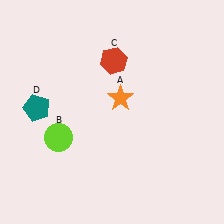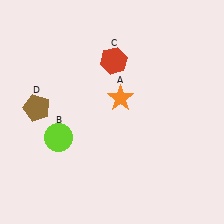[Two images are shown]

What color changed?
The pentagon (D) changed from teal in Image 1 to brown in Image 2.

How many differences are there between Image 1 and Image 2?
There is 1 difference between the two images.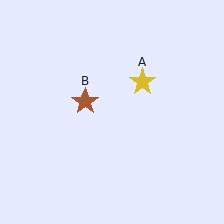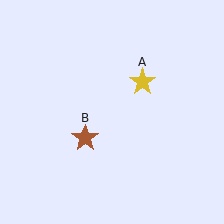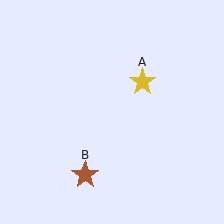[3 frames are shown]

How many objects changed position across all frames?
1 object changed position: brown star (object B).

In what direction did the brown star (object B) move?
The brown star (object B) moved down.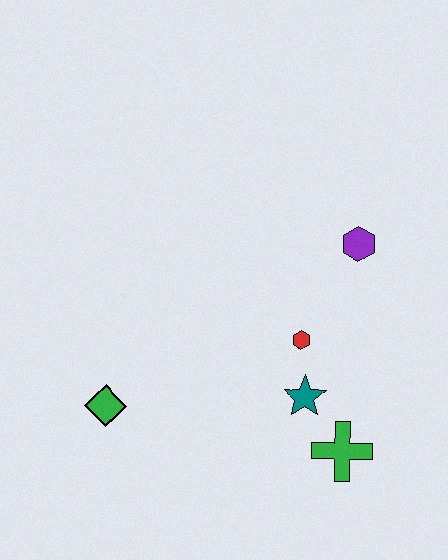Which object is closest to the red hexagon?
The teal star is closest to the red hexagon.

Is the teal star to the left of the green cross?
Yes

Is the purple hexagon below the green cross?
No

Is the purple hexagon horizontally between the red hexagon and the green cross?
No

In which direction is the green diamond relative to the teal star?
The green diamond is to the left of the teal star.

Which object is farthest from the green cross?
The green diamond is farthest from the green cross.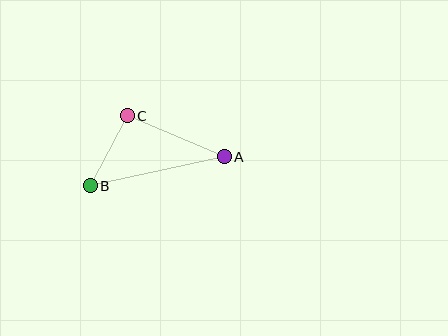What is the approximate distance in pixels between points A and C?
The distance between A and C is approximately 105 pixels.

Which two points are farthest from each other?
Points A and B are farthest from each other.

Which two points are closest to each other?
Points B and C are closest to each other.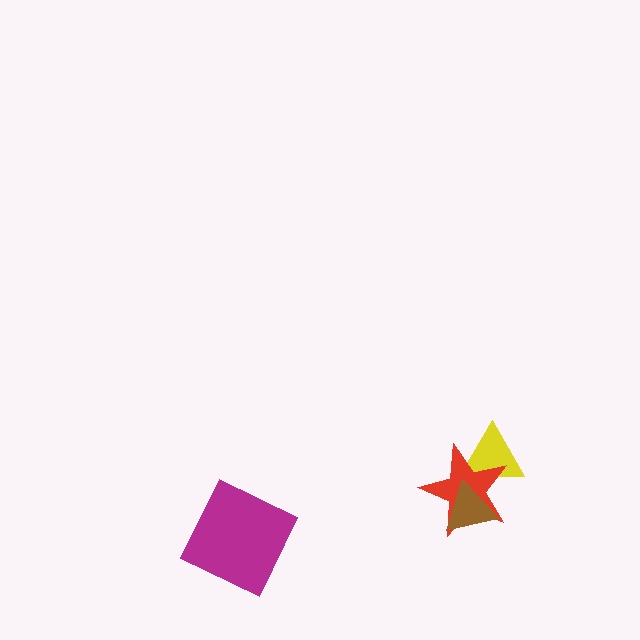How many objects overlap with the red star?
2 objects overlap with the red star.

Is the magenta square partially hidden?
No, no other shape covers it.